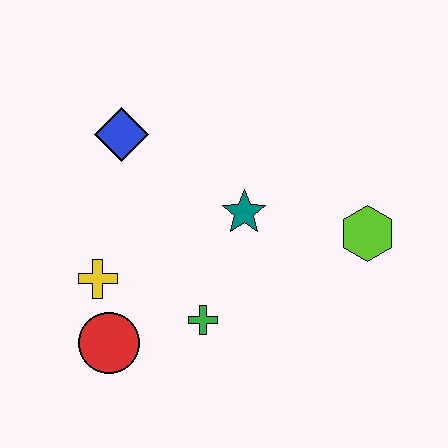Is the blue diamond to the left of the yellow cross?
No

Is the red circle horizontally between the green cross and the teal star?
No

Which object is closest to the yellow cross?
The red circle is closest to the yellow cross.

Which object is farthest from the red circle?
The lime hexagon is farthest from the red circle.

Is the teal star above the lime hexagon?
Yes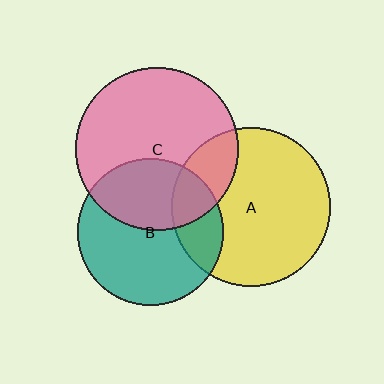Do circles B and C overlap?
Yes.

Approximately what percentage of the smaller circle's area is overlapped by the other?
Approximately 40%.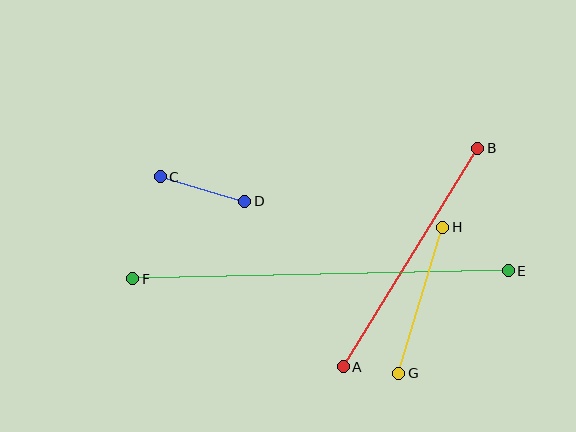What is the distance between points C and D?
The distance is approximately 88 pixels.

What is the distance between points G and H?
The distance is approximately 152 pixels.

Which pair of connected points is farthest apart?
Points E and F are farthest apart.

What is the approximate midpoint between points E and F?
The midpoint is at approximately (320, 275) pixels.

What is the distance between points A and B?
The distance is approximately 257 pixels.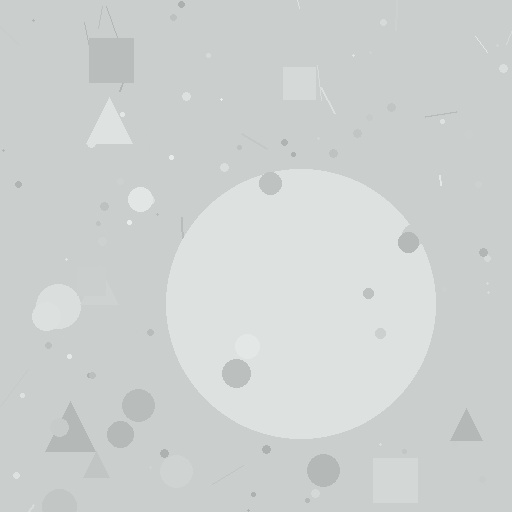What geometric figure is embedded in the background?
A circle is embedded in the background.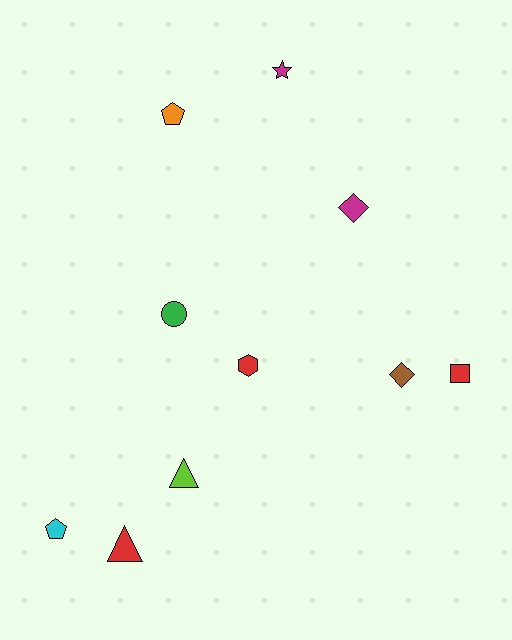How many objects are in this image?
There are 10 objects.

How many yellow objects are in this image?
There are no yellow objects.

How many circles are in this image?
There is 1 circle.